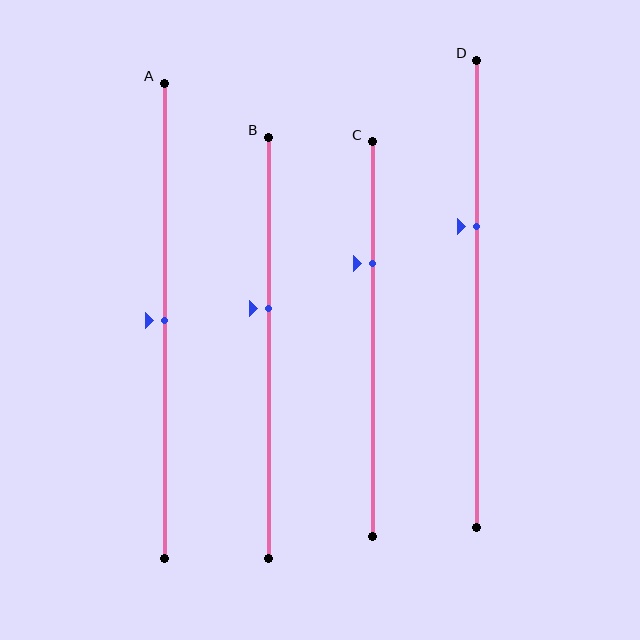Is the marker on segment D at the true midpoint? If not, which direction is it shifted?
No, the marker on segment D is shifted upward by about 14% of the segment length.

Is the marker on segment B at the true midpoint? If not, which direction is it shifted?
No, the marker on segment B is shifted upward by about 9% of the segment length.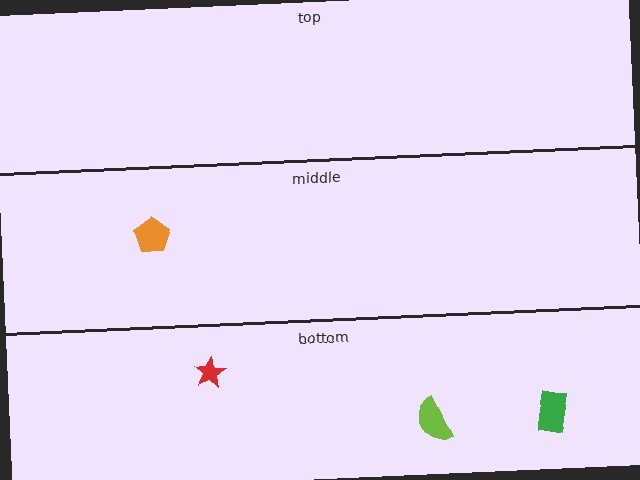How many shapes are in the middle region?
1.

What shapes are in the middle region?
The orange pentagon.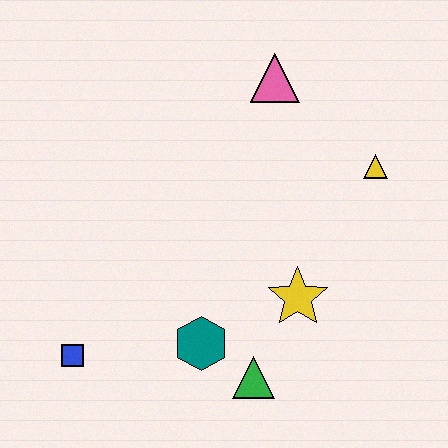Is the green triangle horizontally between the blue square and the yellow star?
Yes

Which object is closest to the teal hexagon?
The green triangle is closest to the teal hexagon.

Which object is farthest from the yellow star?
The blue square is farthest from the yellow star.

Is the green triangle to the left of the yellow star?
Yes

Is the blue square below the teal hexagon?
Yes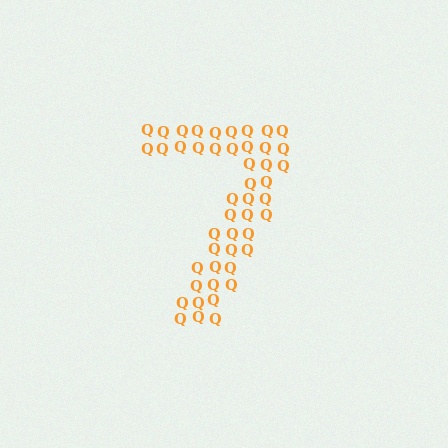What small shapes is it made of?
It is made of small letter Q's.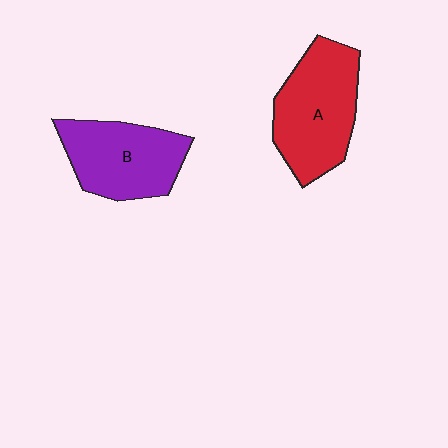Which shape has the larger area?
Shape A (red).